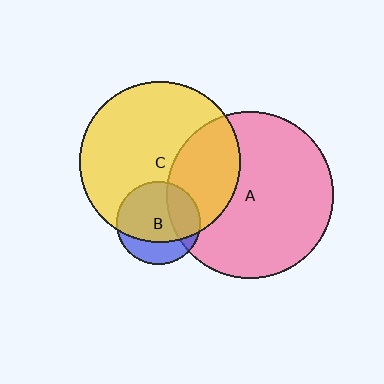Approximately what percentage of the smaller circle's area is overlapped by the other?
Approximately 25%.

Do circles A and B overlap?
Yes.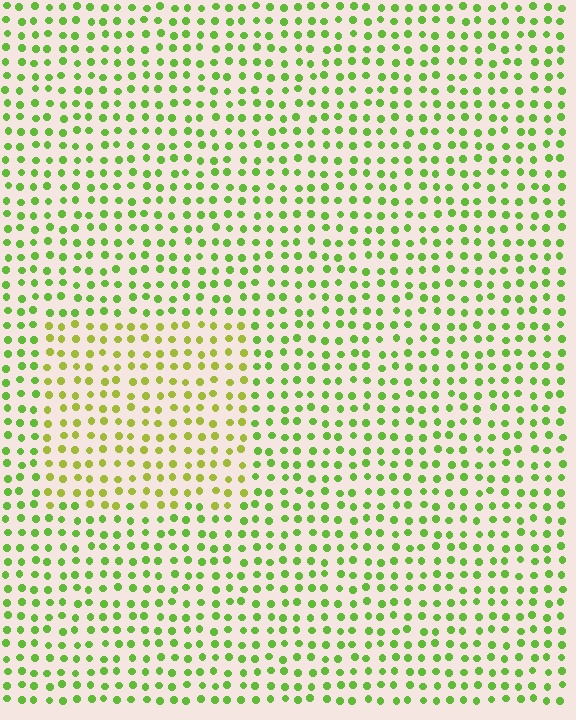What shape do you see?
I see a rectangle.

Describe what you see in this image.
The image is filled with small lime elements in a uniform arrangement. A rectangle-shaped region is visible where the elements are tinted to a slightly different hue, forming a subtle color boundary.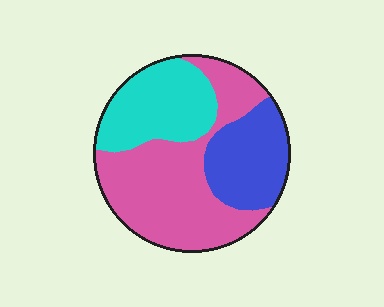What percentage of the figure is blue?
Blue covers around 25% of the figure.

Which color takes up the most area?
Pink, at roughly 50%.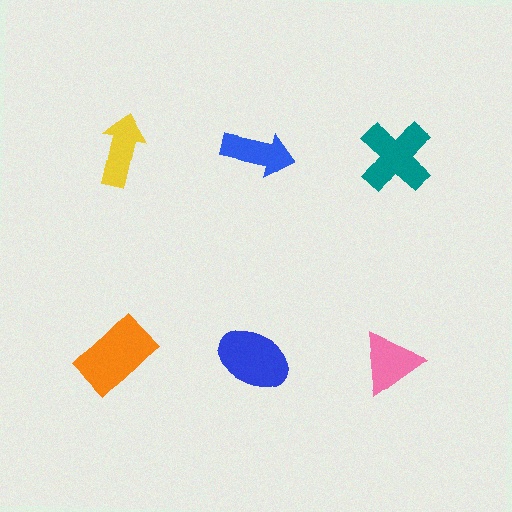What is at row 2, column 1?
An orange rectangle.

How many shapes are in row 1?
3 shapes.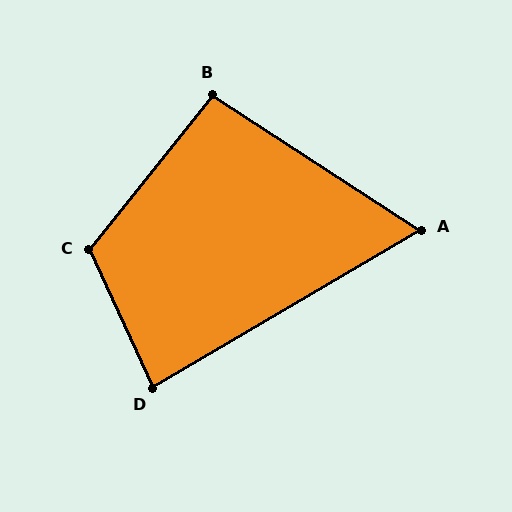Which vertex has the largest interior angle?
C, at approximately 117 degrees.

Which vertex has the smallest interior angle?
A, at approximately 63 degrees.